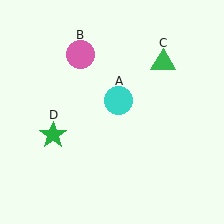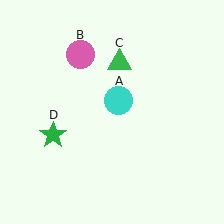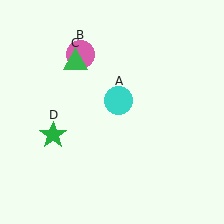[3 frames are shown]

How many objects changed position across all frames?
1 object changed position: green triangle (object C).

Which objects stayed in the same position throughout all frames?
Cyan circle (object A) and pink circle (object B) and green star (object D) remained stationary.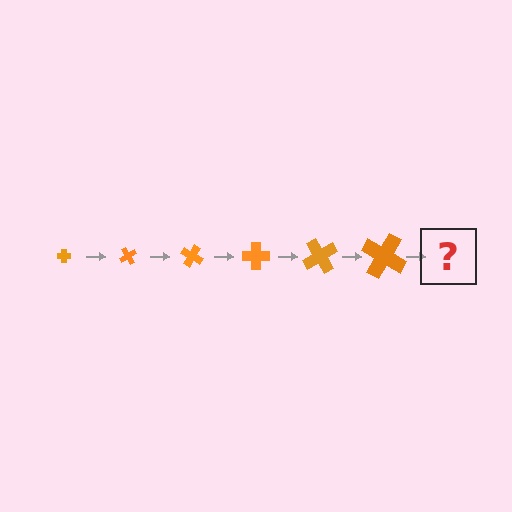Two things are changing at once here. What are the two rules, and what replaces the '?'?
The two rules are that the cross grows larger each step and it rotates 60 degrees each step. The '?' should be a cross, larger than the previous one and rotated 360 degrees from the start.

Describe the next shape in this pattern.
It should be a cross, larger than the previous one and rotated 360 degrees from the start.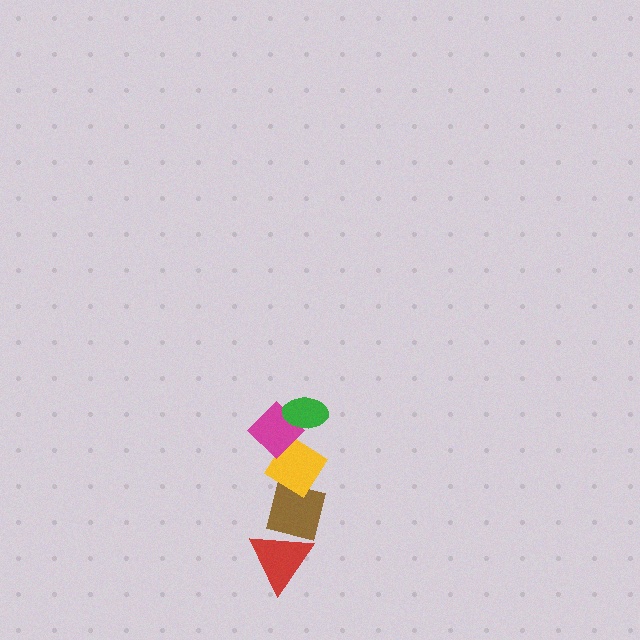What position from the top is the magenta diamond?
The magenta diamond is 2nd from the top.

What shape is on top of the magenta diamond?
The green ellipse is on top of the magenta diamond.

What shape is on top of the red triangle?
The brown square is on top of the red triangle.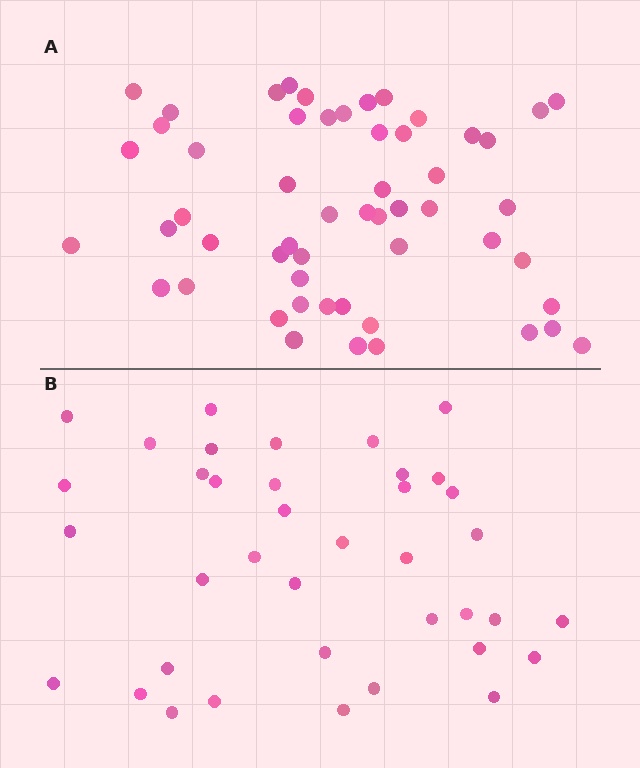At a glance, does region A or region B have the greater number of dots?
Region A (the top region) has more dots.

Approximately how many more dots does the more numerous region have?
Region A has approximately 15 more dots than region B.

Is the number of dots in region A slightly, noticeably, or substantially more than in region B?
Region A has noticeably more, but not dramatically so. The ratio is roughly 1.4 to 1.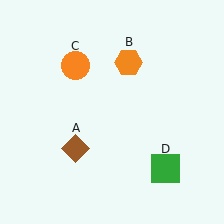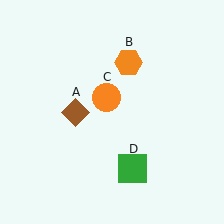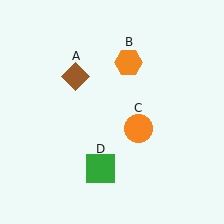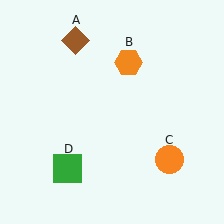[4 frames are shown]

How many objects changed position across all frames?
3 objects changed position: brown diamond (object A), orange circle (object C), green square (object D).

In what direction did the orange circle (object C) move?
The orange circle (object C) moved down and to the right.